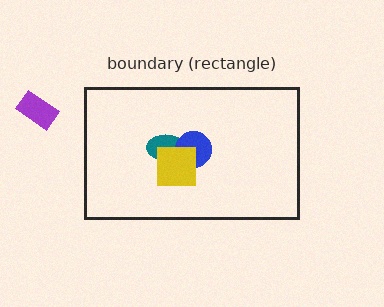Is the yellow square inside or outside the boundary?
Inside.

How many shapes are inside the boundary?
3 inside, 1 outside.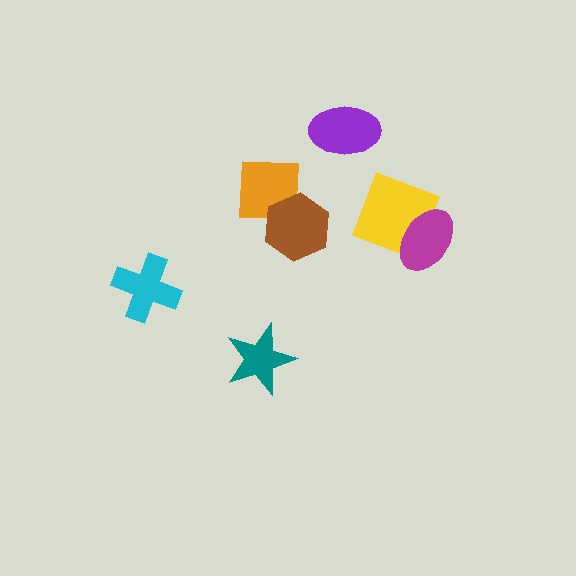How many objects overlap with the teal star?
0 objects overlap with the teal star.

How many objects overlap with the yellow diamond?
1 object overlaps with the yellow diamond.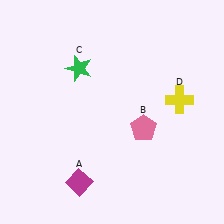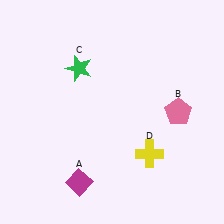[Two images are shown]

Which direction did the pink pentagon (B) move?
The pink pentagon (B) moved right.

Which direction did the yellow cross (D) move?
The yellow cross (D) moved down.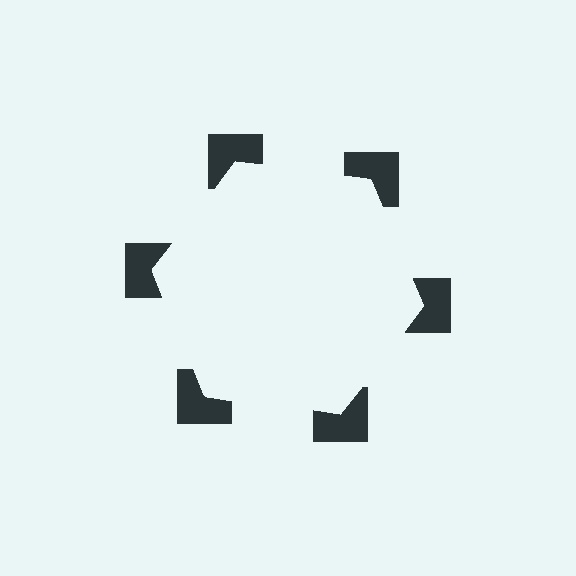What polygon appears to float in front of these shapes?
An illusory hexagon — its edges are inferred from the aligned wedge cuts in the notched squares, not physically drawn.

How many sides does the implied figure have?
6 sides.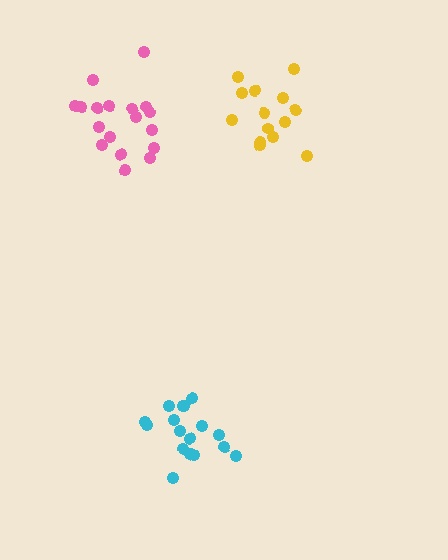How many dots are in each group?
Group 1: 14 dots, Group 2: 18 dots, Group 3: 17 dots (49 total).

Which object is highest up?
The yellow cluster is topmost.